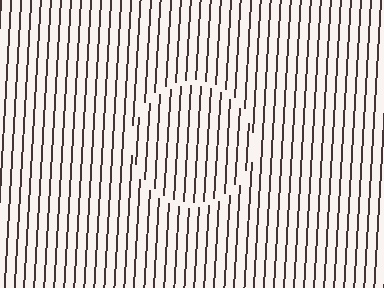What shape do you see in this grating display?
An illusory circle. The interior of the shape contains the same grating, shifted by half a period — the contour is defined by the phase discontinuity where line-ends from the inner and outer gratings abut.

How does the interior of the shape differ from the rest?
The interior of the shape contains the same grating, shifted by half a period — the contour is defined by the phase discontinuity where line-ends from the inner and outer gratings abut.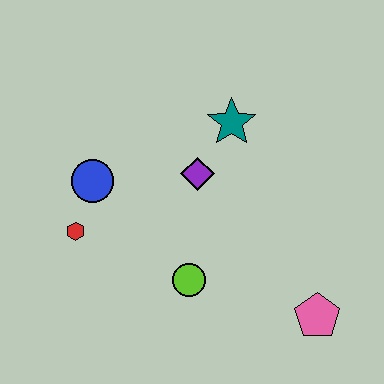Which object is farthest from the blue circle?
The pink pentagon is farthest from the blue circle.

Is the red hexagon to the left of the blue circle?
Yes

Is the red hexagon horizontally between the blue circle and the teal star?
No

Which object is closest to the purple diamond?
The teal star is closest to the purple diamond.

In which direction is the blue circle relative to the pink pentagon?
The blue circle is to the left of the pink pentagon.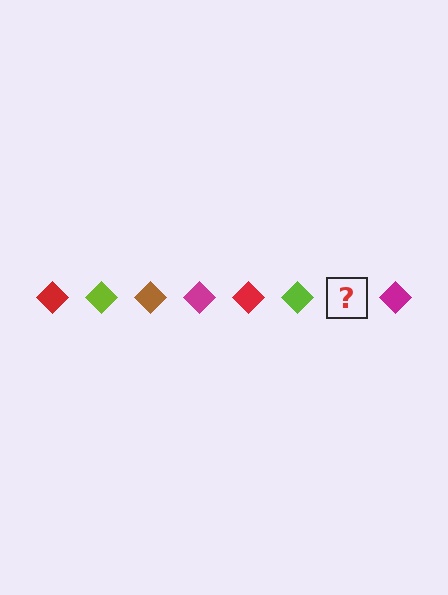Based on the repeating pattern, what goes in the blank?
The blank should be a brown diamond.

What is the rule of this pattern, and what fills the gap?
The rule is that the pattern cycles through red, lime, brown, magenta diamonds. The gap should be filled with a brown diamond.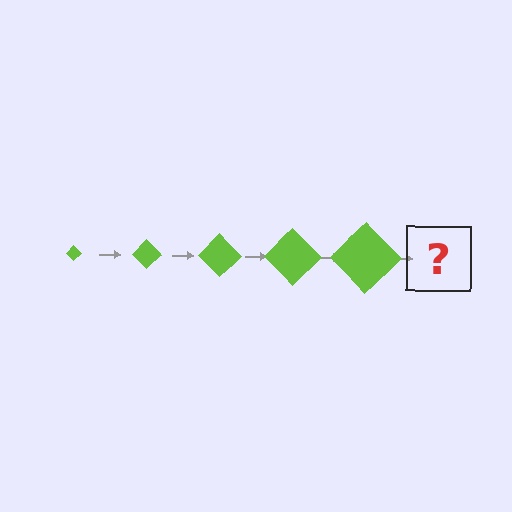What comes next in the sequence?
The next element should be a lime diamond, larger than the previous one.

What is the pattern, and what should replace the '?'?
The pattern is that the diamond gets progressively larger each step. The '?' should be a lime diamond, larger than the previous one.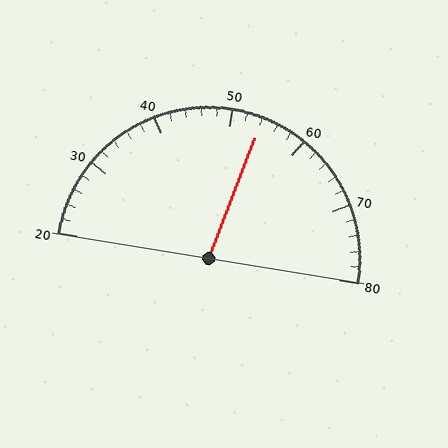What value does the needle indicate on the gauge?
The needle indicates approximately 54.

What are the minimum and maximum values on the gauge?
The gauge ranges from 20 to 80.